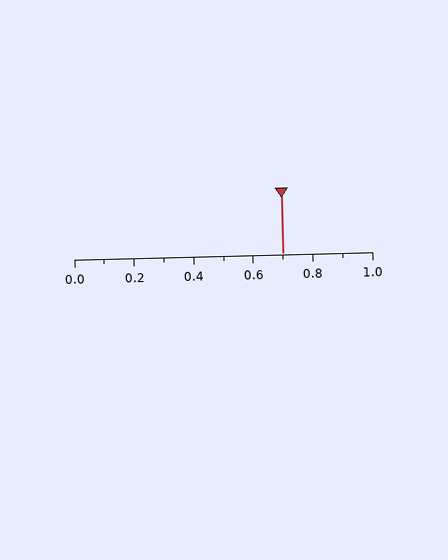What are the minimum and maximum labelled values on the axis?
The axis runs from 0.0 to 1.0.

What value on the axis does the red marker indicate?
The marker indicates approximately 0.7.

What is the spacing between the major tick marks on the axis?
The major ticks are spaced 0.2 apart.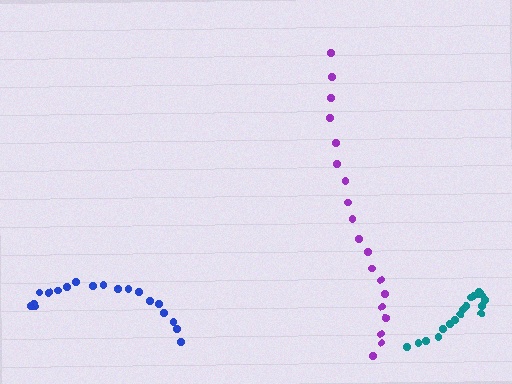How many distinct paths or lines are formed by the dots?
There are 3 distinct paths.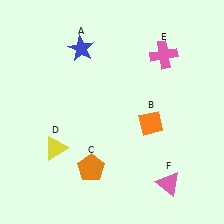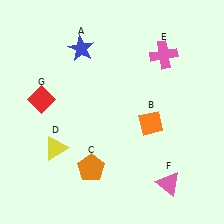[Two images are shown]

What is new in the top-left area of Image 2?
A red diamond (G) was added in the top-left area of Image 2.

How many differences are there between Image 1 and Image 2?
There is 1 difference between the two images.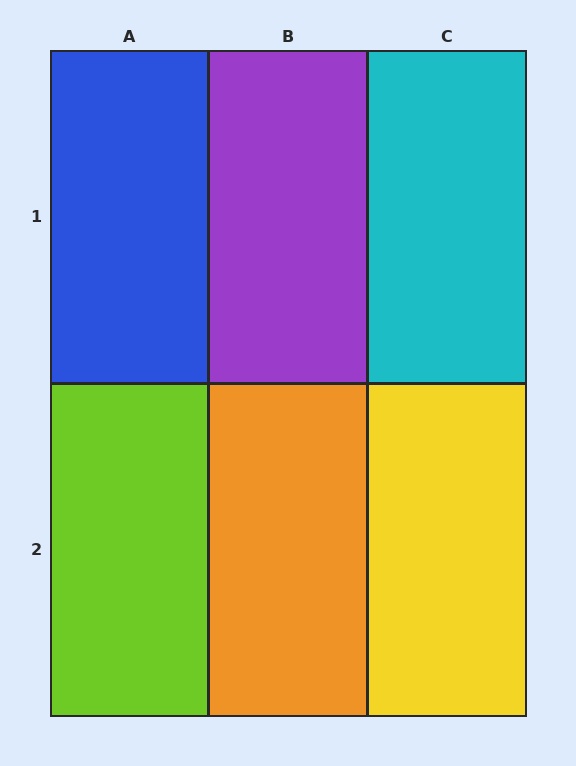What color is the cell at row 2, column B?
Orange.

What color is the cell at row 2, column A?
Lime.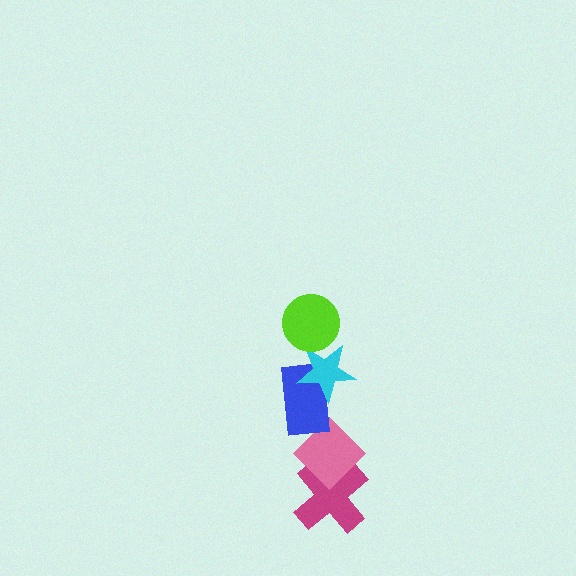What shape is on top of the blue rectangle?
The cyan star is on top of the blue rectangle.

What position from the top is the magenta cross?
The magenta cross is 5th from the top.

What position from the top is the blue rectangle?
The blue rectangle is 3rd from the top.